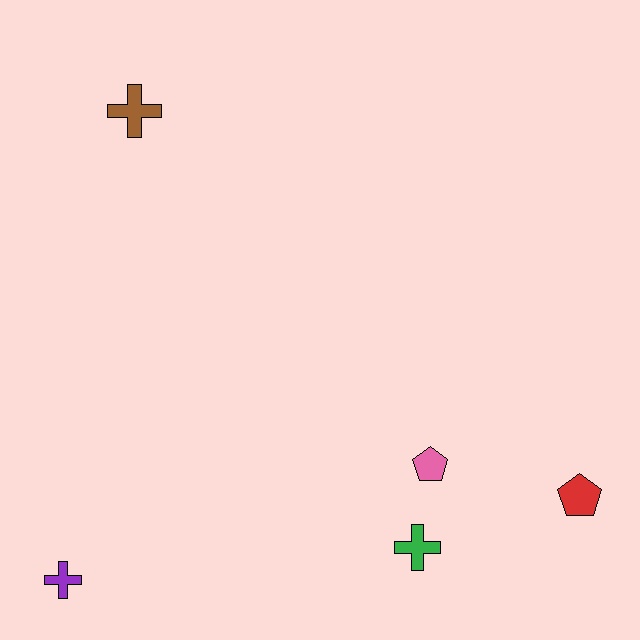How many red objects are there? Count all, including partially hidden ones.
There is 1 red object.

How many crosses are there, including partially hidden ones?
There are 3 crosses.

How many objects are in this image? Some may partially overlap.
There are 5 objects.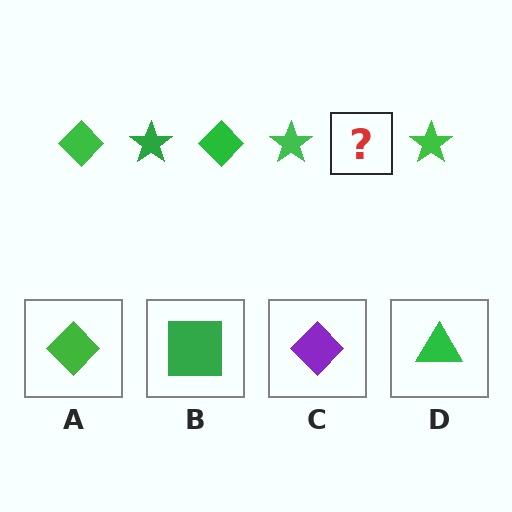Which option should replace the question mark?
Option A.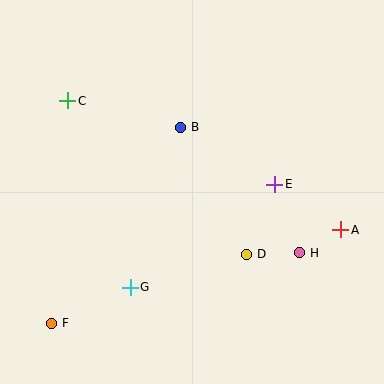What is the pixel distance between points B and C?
The distance between B and C is 116 pixels.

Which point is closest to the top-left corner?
Point C is closest to the top-left corner.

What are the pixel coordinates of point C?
Point C is at (68, 101).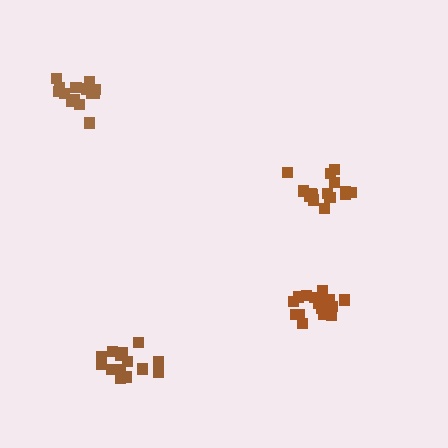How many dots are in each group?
Group 1: 15 dots, Group 2: 15 dots, Group 3: 15 dots, Group 4: 17 dots (62 total).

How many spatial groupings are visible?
There are 4 spatial groupings.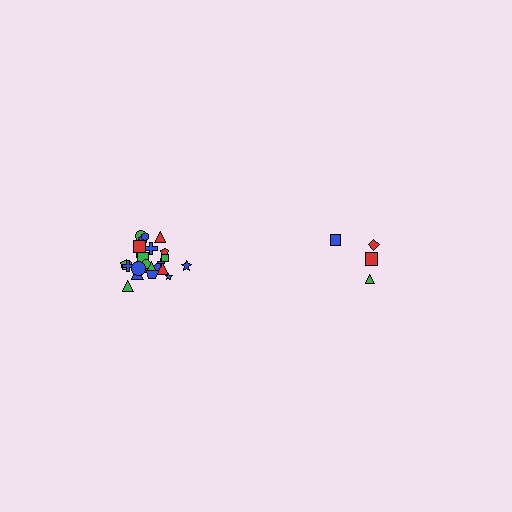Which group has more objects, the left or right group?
The left group.